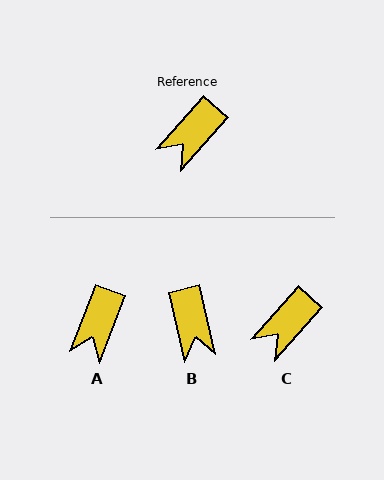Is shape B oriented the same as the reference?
No, it is off by about 55 degrees.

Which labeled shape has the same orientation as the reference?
C.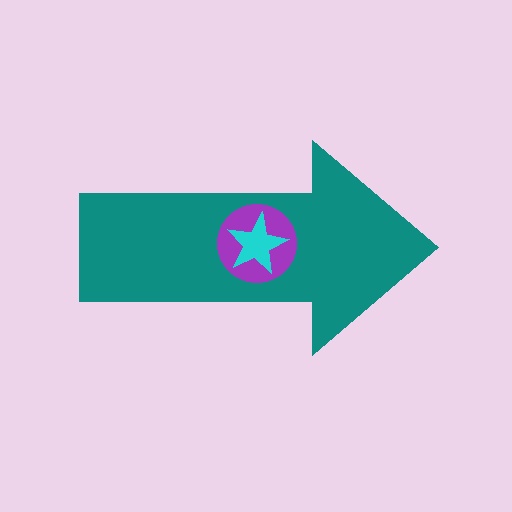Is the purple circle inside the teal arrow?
Yes.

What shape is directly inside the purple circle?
The cyan star.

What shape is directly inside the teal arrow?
The purple circle.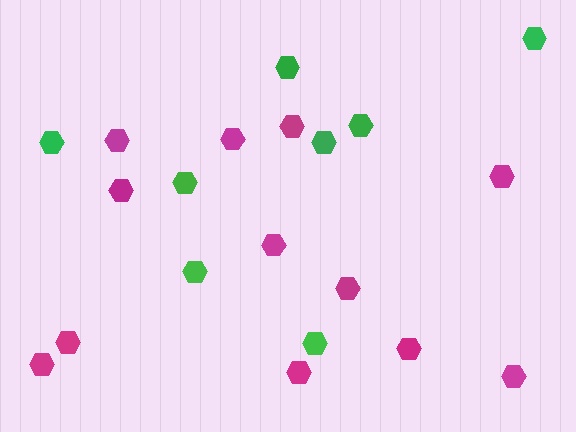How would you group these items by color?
There are 2 groups: one group of green hexagons (8) and one group of magenta hexagons (12).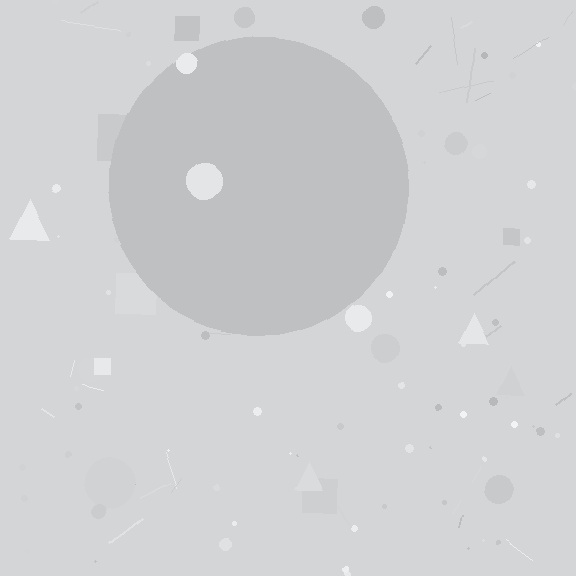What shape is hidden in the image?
A circle is hidden in the image.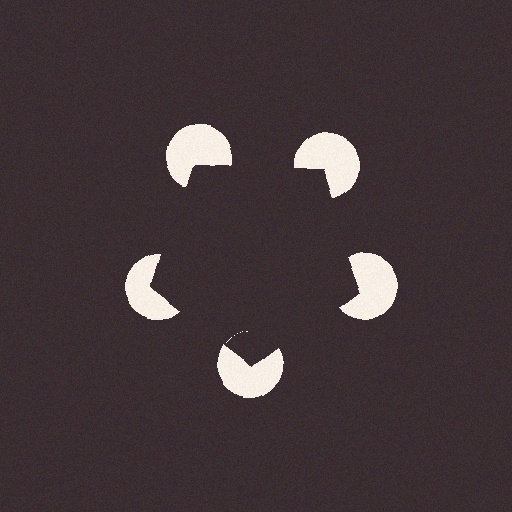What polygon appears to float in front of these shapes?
An illusory pentagon — its edges are inferred from the aligned wedge cuts in the pac-man discs, not physically drawn.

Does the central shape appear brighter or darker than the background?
It typically appears slightly darker than the background, even though no actual brightness change is drawn.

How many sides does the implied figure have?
5 sides.